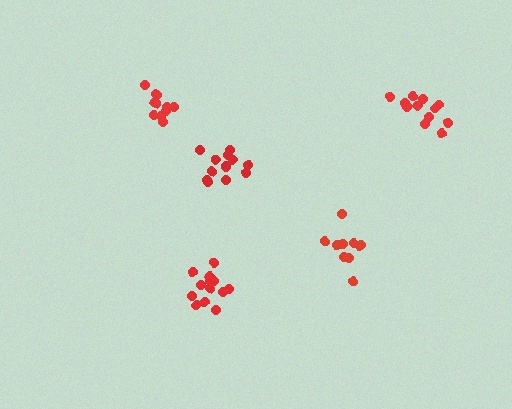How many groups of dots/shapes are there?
There are 5 groups.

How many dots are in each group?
Group 1: 11 dots, Group 2: 14 dots, Group 3: 13 dots, Group 4: 12 dots, Group 5: 11 dots (61 total).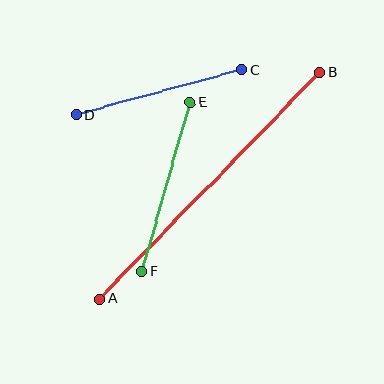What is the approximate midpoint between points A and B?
The midpoint is at approximately (210, 186) pixels.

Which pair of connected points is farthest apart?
Points A and B are farthest apart.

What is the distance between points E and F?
The distance is approximately 176 pixels.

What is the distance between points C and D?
The distance is approximately 172 pixels.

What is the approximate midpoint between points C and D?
The midpoint is at approximately (159, 92) pixels.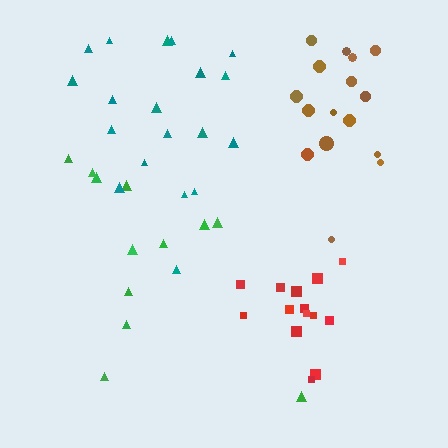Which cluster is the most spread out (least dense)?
Green.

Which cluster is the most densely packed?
Red.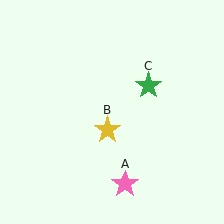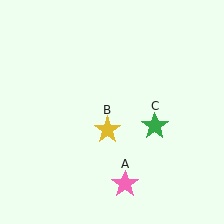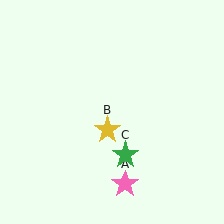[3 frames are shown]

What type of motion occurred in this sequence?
The green star (object C) rotated clockwise around the center of the scene.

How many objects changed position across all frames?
1 object changed position: green star (object C).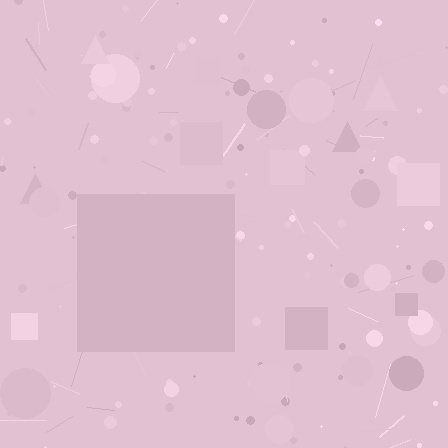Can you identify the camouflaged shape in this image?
The camouflaged shape is a square.